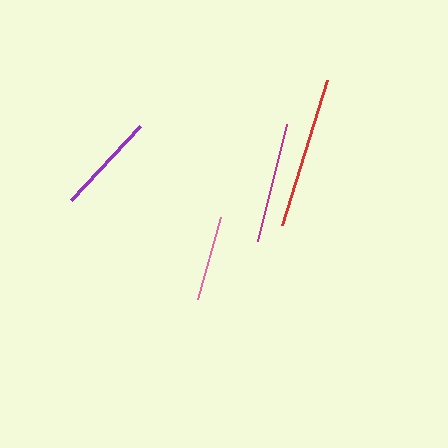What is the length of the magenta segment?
The magenta segment is approximately 120 pixels long.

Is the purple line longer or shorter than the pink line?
The purple line is longer than the pink line.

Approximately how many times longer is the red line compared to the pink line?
The red line is approximately 1.8 times the length of the pink line.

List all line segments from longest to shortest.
From longest to shortest: red, magenta, purple, pink.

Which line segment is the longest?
The red line is the longest at approximately 151 pixels.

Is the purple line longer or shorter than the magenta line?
The magenta line is longer than the purple line.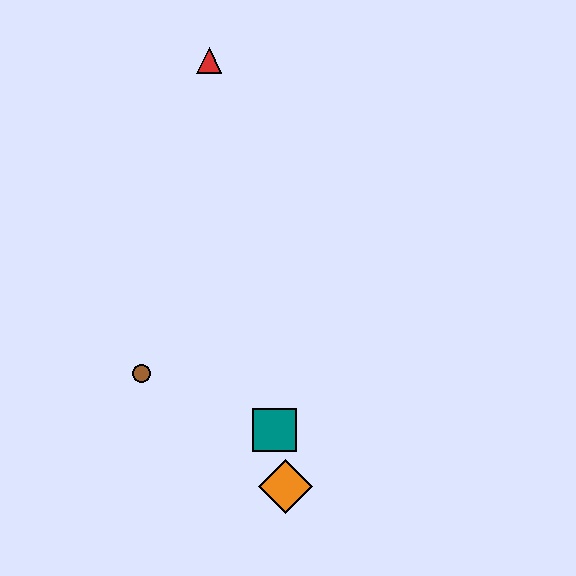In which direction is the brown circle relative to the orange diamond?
The brown circle is to the left of the orange diamond.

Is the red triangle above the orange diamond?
Yes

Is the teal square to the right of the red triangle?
Yes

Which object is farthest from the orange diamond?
The red triangle is farthest from the orange diamond.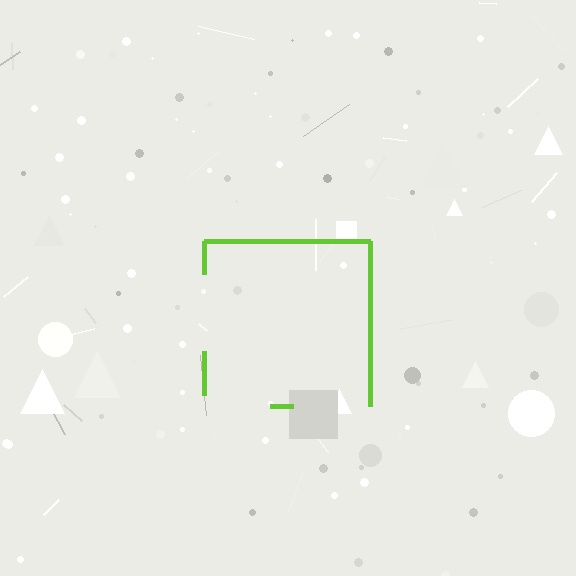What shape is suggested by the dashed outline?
The dashed outline suggests a square.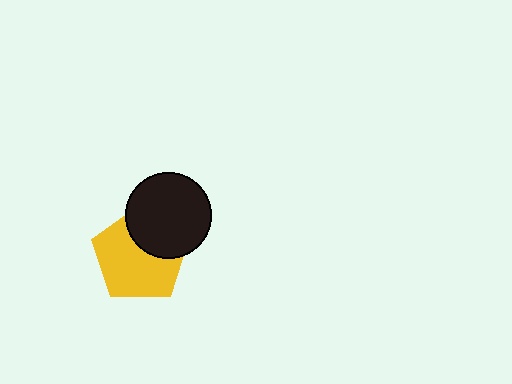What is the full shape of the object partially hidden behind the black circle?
The partially hidden object is a yellow pentagon.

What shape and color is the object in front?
The object in front is a black circle.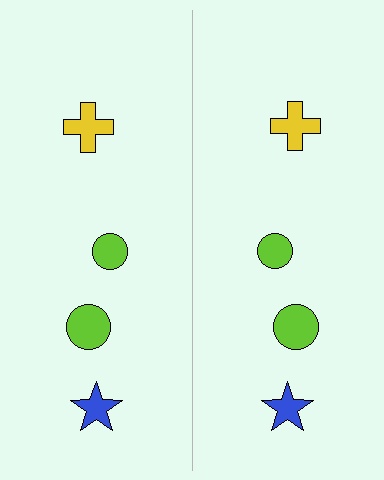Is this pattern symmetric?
Yes, this pattern has bilateral (reflection) symmetry.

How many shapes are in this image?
There are 8 shapes in this image.